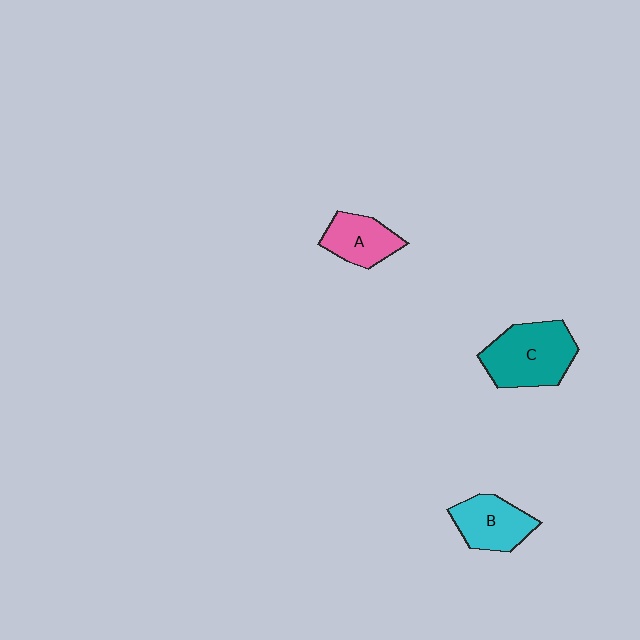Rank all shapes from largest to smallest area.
From largest to smallest: C (teal), B (cyan), A (pink).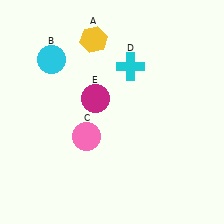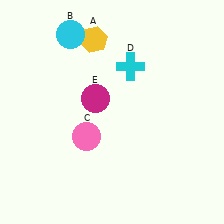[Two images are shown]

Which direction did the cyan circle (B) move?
The cyan circle (B) moved up.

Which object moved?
The cyan circle (B) moved up.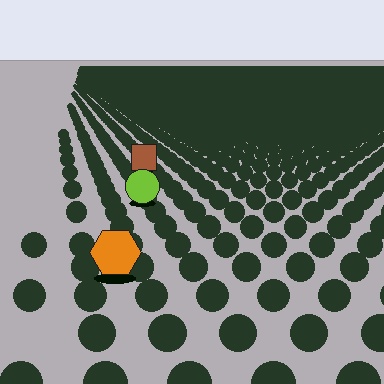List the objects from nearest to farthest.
From nearest to farthest: the orange hexagon, the lime circle, the brown square.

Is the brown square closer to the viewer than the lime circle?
No. The lime circle is closer — you can tell from the texture gradient: the ground texture is coarser near it.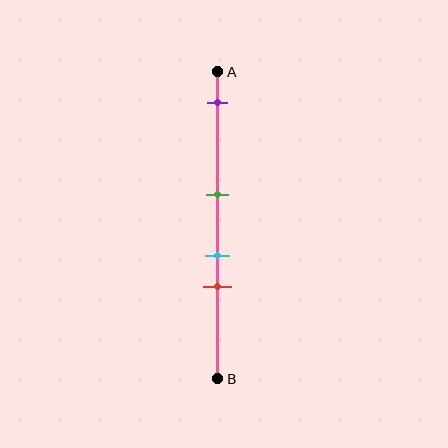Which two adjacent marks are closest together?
The cyan and red marks are the closest adjacent pair.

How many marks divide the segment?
There are 4 marks dividing the segment.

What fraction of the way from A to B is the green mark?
The green mark is approximately 40% (0.4) of the way from A to B.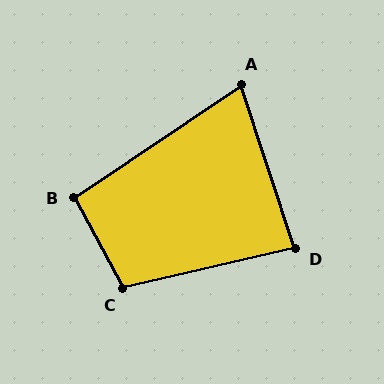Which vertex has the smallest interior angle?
A, at approximately 74 degrees.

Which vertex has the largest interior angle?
C, at approximately 106 degrees.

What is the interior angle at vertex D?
Approximately 85 degrees (acute).